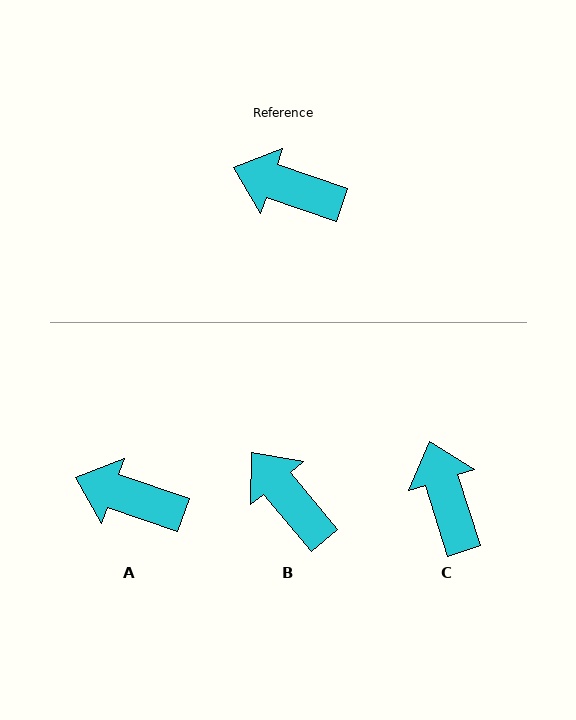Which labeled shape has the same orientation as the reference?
A.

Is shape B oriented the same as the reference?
No, it is off by about 32 degrees.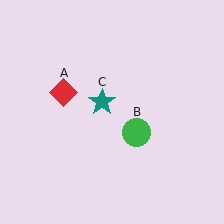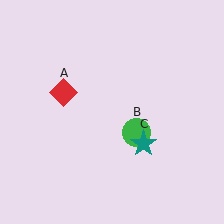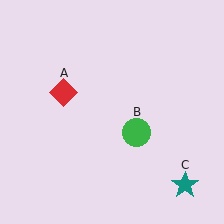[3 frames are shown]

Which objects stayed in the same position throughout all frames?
Red diamond (object A) and green circle (object B) remained stationary.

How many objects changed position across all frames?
1 object changed position: teal star (object C).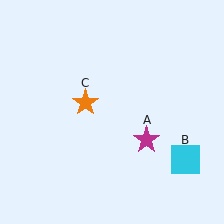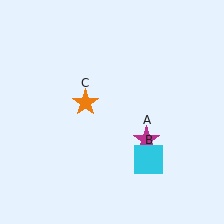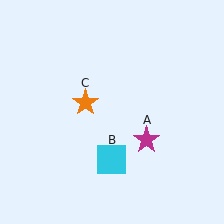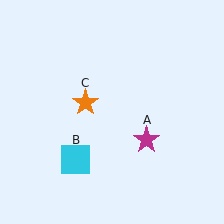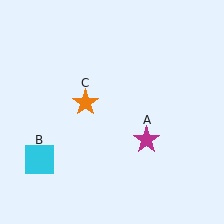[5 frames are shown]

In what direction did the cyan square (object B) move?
The cyan square (object B) moved left.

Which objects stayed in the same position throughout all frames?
Magenta star (object A) and orange star (object C) remained stationary.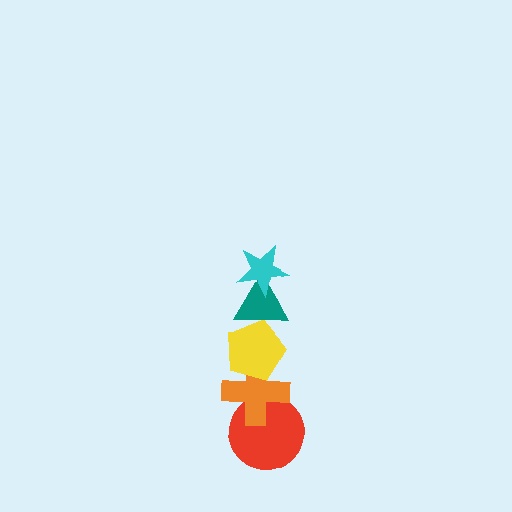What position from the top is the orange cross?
The orange cross is 4th from the top.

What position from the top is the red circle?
The red circle is 5th from the top.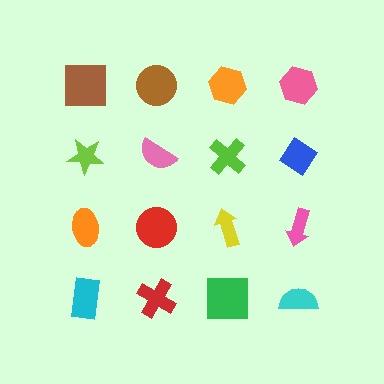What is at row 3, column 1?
An orange ellipse.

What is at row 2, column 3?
A lime cross.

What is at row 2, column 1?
A lime star.